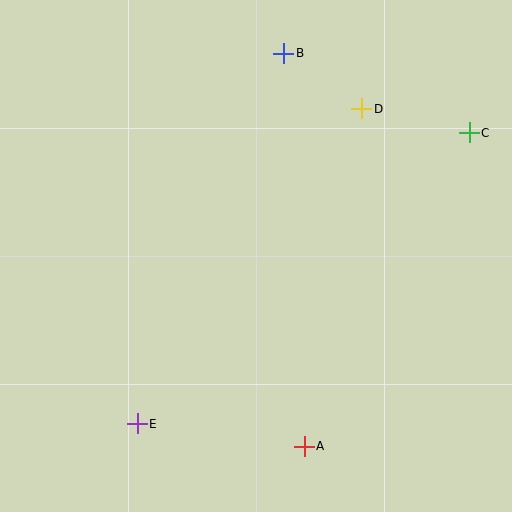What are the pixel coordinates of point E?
Point E is at (137, 424).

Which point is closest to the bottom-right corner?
Point A is closest to the bottom-right corner.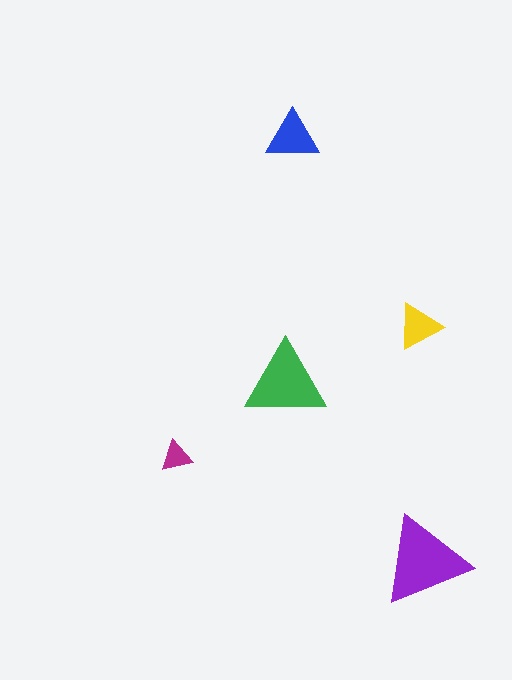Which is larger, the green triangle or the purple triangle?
The purple one.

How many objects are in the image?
There are 5 objects in the image.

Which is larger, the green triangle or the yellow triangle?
The green one.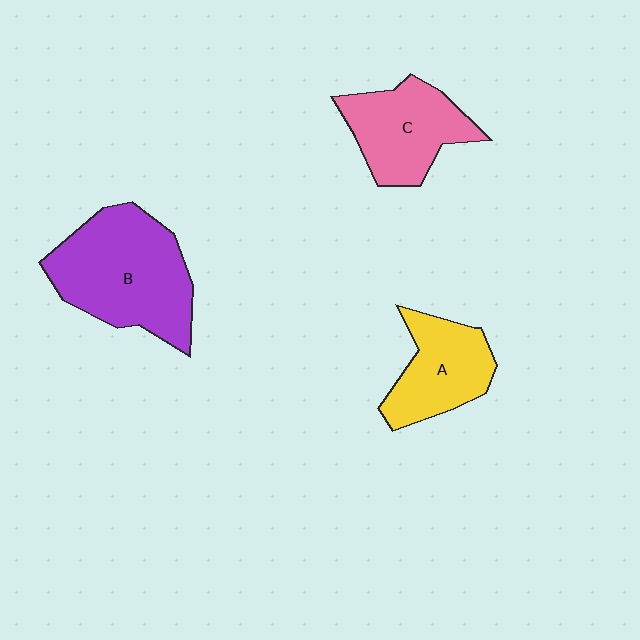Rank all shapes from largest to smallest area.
From largest to smallest: B (purple), C (pink), A (yellow).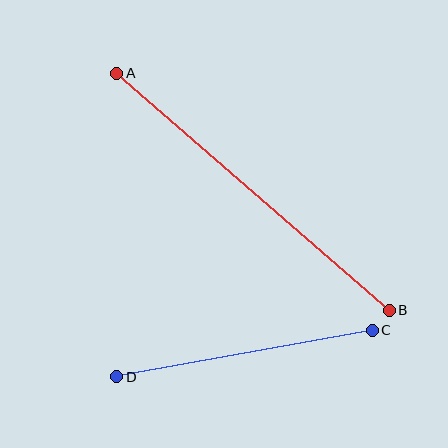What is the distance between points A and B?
The distance is approximately 361 pixels.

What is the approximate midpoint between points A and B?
The midpoint is at approximately (253, 192) pixels.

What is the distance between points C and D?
The distance is approximately 259 pixels.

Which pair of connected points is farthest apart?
Points A and B are farthest apart.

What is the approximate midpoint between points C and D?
The midpoint is at approximately (245, 353) pixels.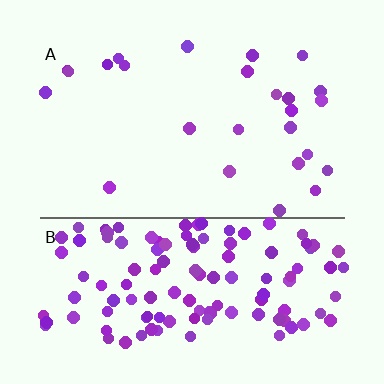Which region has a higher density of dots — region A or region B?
B (the bottom).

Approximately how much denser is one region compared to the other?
Approximately 5.0× — region B over region A.